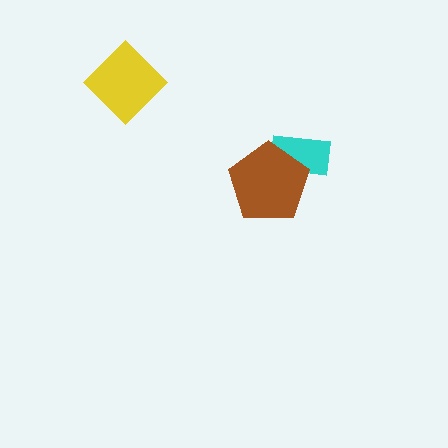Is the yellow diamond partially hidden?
No, no other shape covers it.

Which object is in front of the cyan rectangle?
The brown pentagon is in front of the cyan rectangle.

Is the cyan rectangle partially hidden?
Yes, it is partially covered by another shape.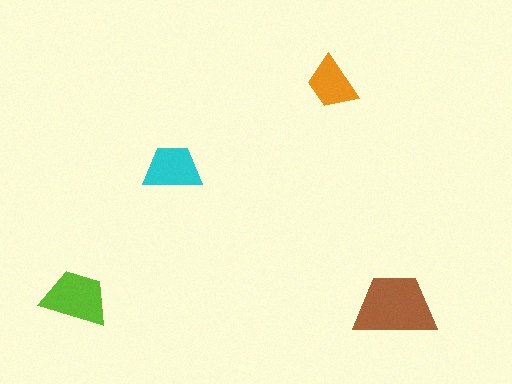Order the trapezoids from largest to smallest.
the brown one, the lime one, the cyan one, the orange one.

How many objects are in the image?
There are 4 objects in the image.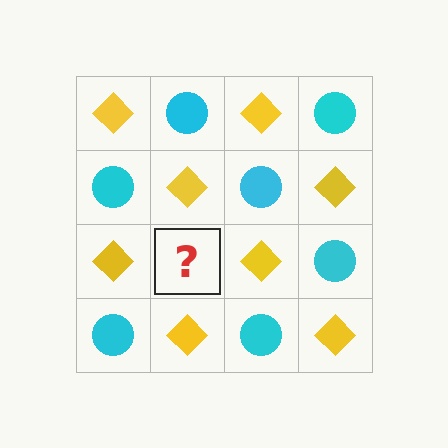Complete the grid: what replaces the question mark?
The question mark should be replaced with a cyan circle.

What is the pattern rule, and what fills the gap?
The rule is that it alternates yellow diamond and cyan circle in a checkerboard pattern. The gap should be filled with a cyan circle.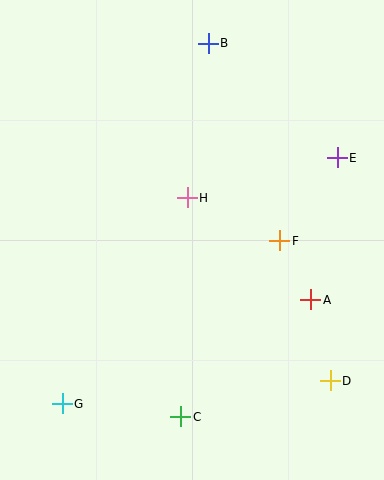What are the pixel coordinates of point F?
Point F is at (280, 241).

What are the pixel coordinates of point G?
Point G is at (62, 404).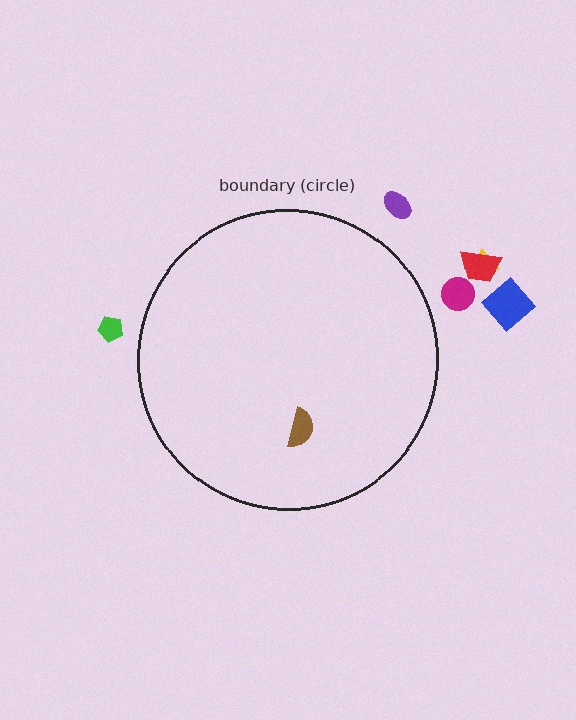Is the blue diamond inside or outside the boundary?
Outside.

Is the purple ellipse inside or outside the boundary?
Outside.